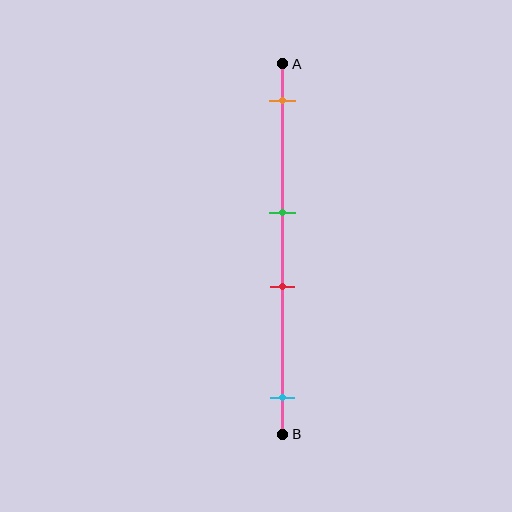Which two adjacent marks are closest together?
The green and red marks are the closest adjacent pair.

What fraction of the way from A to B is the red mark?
The red mark is approximately 60% (0.6) of the way from A to B.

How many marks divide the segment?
There are 4 marks dividing the segment.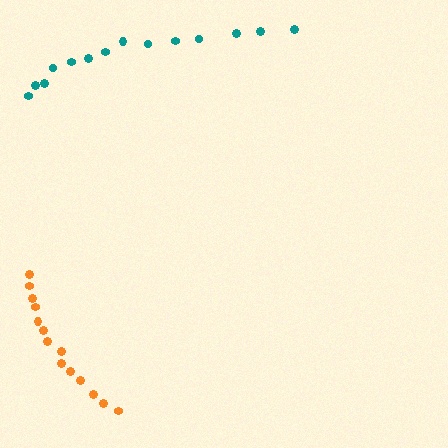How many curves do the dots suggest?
There are 2 distinct paths.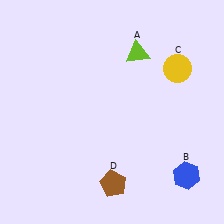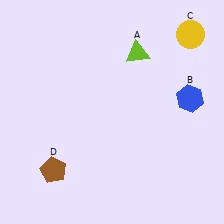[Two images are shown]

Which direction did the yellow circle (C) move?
The yellow circle (C) moved up.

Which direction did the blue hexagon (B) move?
The blue hexagon (B) moved up.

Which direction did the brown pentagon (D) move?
The brown pentagon (D) moved left.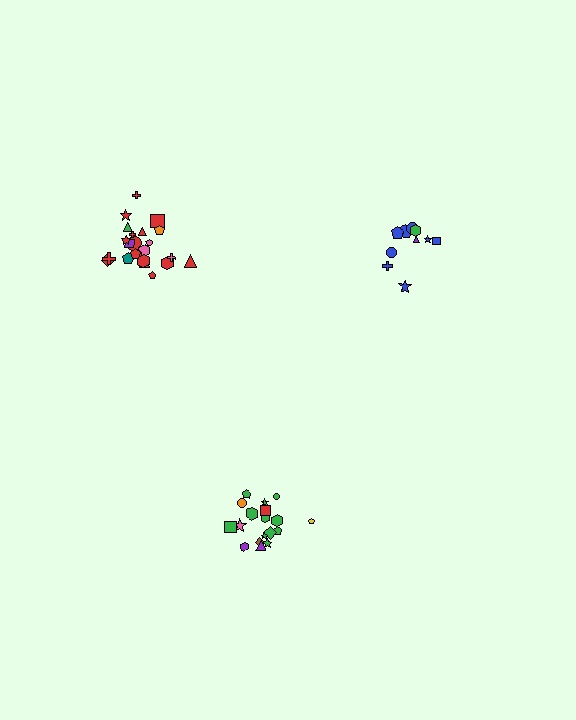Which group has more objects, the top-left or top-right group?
The top-left group.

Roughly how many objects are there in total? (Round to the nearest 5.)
Roughly 55 objects in total.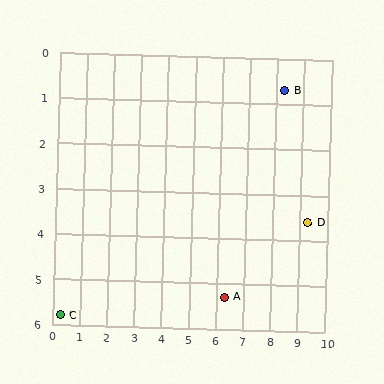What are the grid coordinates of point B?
Point B is at approximately (8.3, 0.7).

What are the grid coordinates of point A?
Point A is at approximately (6.3, 5.3).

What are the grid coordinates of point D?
Point D is at approximately (9.3, 3.6).